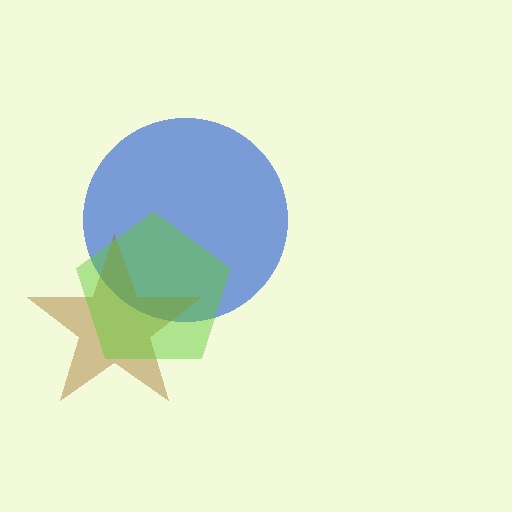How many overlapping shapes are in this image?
There are 3 overlapping shapes in the image.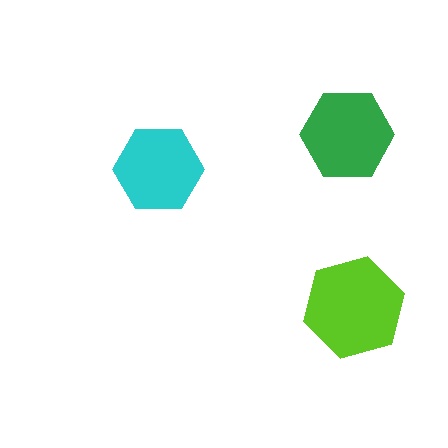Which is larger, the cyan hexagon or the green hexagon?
The green one.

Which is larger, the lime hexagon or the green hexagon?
The lime one.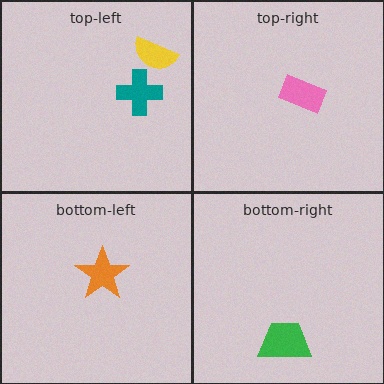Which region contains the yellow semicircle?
The top-left region.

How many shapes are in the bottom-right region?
1.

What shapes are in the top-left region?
The yellow semicircle, the teal cross.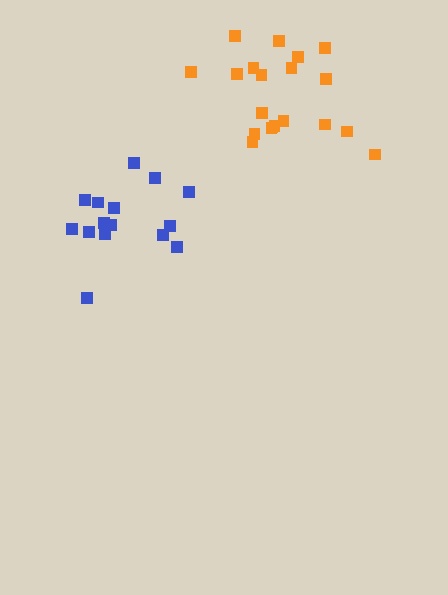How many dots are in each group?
Group 1: 15 dots, Group 2: 20 dots (35 total).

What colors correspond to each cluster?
The clusters are colored: blue, orange.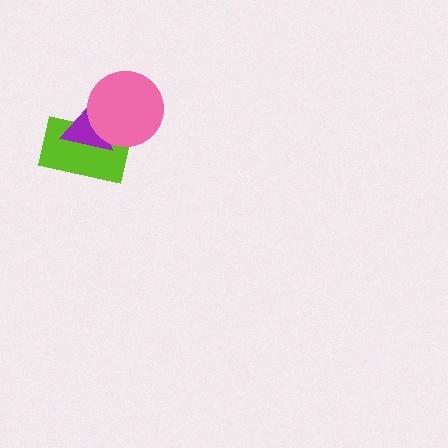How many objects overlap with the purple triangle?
2 objects overlap with the purple triangle.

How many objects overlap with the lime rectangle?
2 objects overlap with the lime rectangle.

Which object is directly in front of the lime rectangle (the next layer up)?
The purple triangle is directly in front of the lime rectangle.